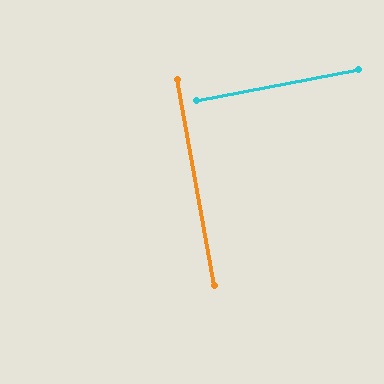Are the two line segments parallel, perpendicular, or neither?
Perpendicular — they meet at approximately 90°.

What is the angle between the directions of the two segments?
Approximately 90 degrees.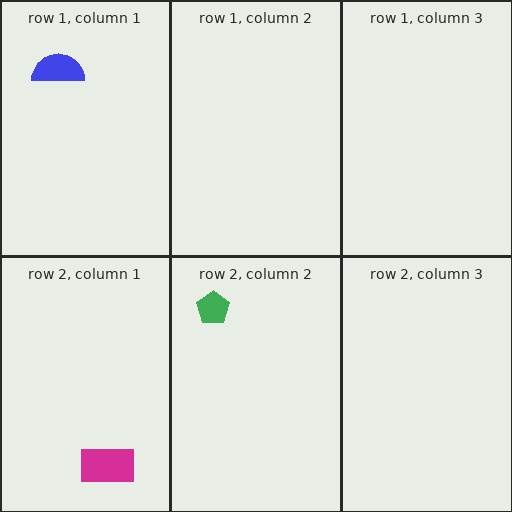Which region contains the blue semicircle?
The row 1, column 1 region.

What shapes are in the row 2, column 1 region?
The magenta rectangle.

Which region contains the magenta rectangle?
The row 2, column 1 region.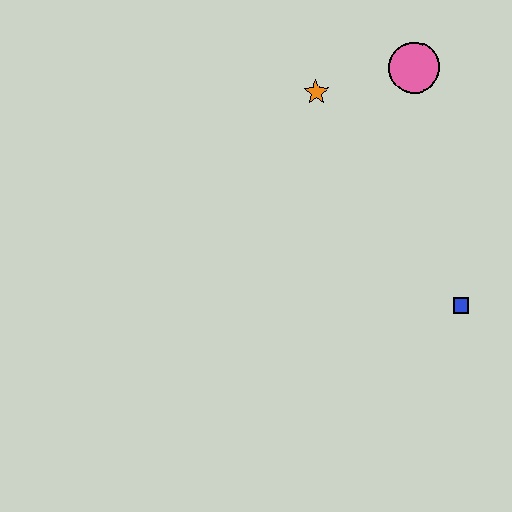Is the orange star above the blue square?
Yes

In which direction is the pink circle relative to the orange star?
The pink circle is to the right of the orange star.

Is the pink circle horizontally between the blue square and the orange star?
Yes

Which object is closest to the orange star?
The pink circle is closest to the orange star.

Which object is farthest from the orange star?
The blue square is farthest from the orange star.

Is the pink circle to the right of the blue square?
No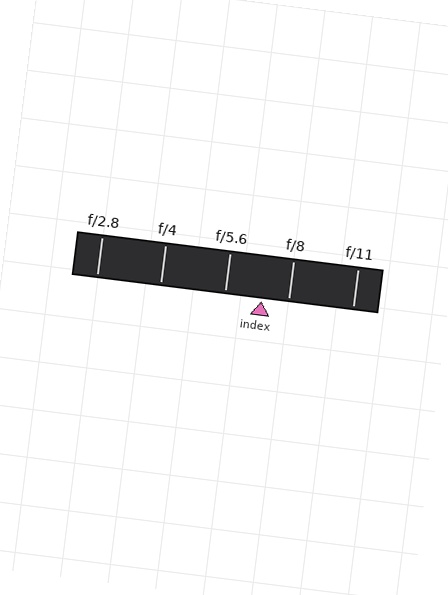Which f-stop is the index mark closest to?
The index mark is closest to f/8.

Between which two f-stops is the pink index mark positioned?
The index mark is between f/5.6 and f/8.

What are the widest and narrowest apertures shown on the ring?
The widest aperture shown is f/2.8 and the narrowest is f/11.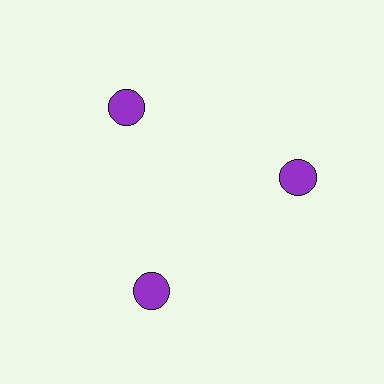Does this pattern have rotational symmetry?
Yes, this pattern has 3-fold rotational symmetry. It looks the same after rotating 120 degrees around the center.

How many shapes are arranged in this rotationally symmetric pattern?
There are 3 shapes, arranged in 3 groups of 1.